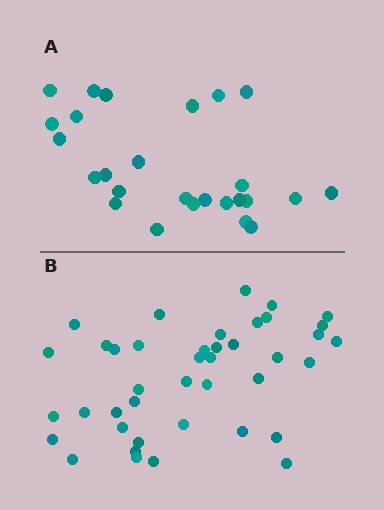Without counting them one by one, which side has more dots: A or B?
Region B (the bottom region) has more dots.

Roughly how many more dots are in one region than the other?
Region B has approximately 15 more dots than region A.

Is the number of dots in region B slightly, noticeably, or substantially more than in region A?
Region B has substantially more. The ratio is roughly 1.6 to 1.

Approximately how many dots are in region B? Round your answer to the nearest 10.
About 40 dots. (The exact count is 41, which rounds to 40.)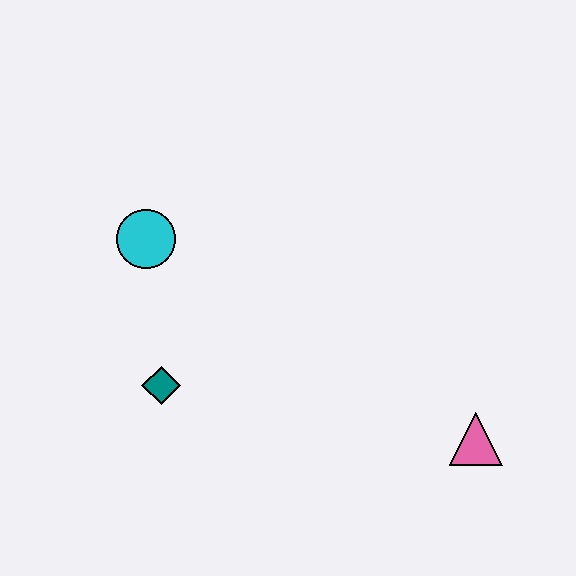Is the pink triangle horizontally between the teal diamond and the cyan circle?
No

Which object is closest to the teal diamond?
The cyan circle is closest to the teal diamond.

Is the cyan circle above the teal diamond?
Yes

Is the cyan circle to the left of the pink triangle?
Yes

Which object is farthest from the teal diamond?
The pink triangle is farthest from the teal diamond.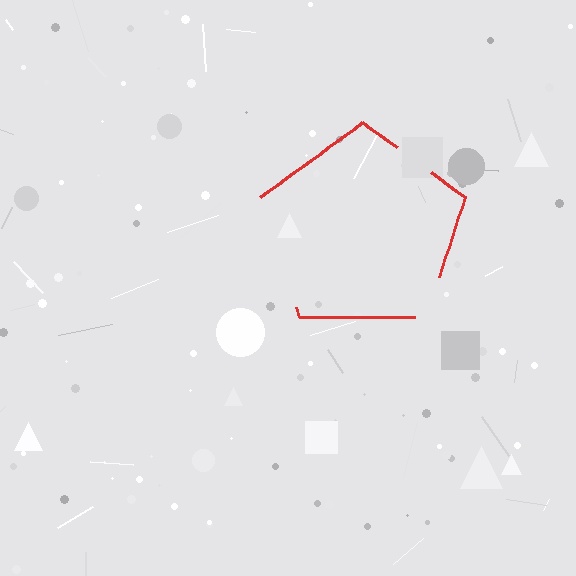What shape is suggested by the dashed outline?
The dashed outline suggests a pentagon.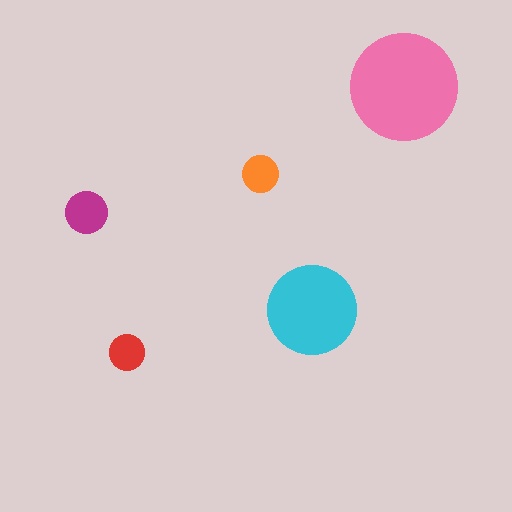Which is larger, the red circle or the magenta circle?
The magenta one.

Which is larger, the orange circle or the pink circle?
The pink one.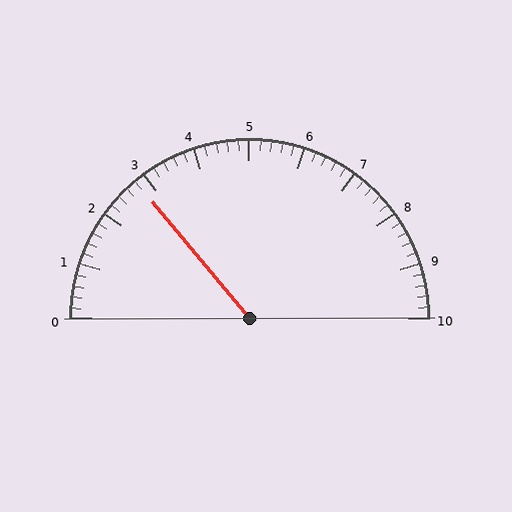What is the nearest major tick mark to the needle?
The nearest major tick mark is 3.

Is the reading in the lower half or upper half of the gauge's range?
The reading is in the lower half of the range (0 to 10).